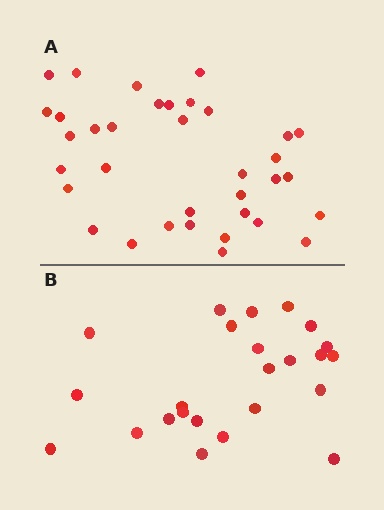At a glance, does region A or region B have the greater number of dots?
Region A (the top region) has more dots.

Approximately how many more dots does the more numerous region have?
Region A has roughly 12 or so more dots than region B.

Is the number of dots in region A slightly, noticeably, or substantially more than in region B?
Region A has substantially more. The ratio is roughly 1.5 to 1.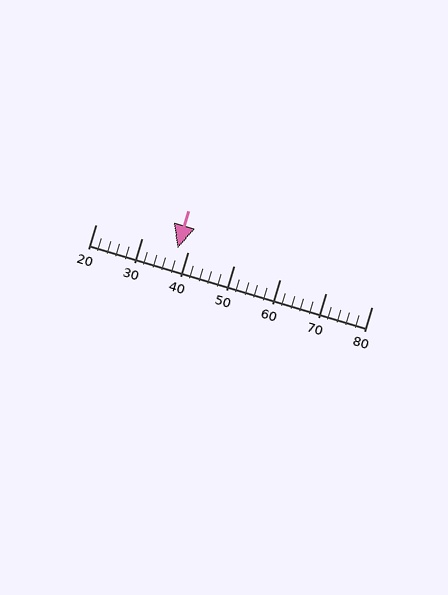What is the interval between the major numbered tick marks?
The major tick marks are spaced 10 units apart.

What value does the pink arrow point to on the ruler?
The pink arrow points to approximately 38.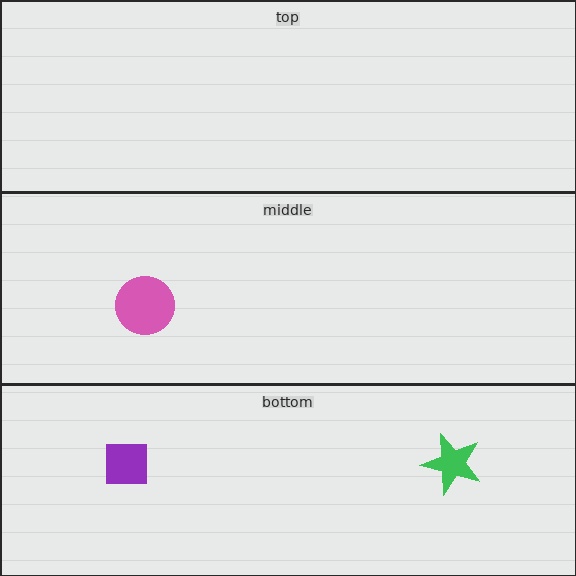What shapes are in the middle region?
The pink circle.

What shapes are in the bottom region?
The purple square, the green star.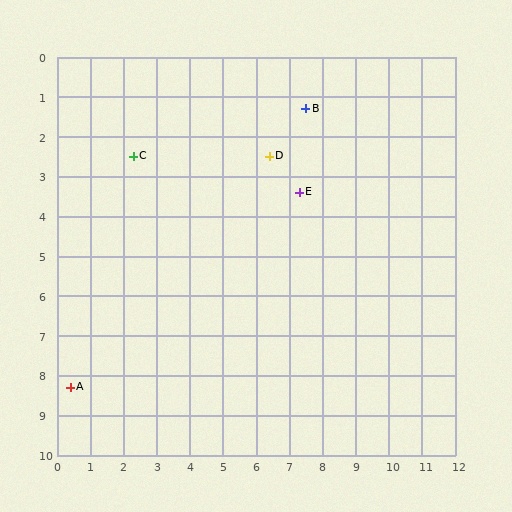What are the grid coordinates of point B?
Point B is at approximately (7.5, 1.3).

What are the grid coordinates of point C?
Point C is at approximately (2.3, 2.5).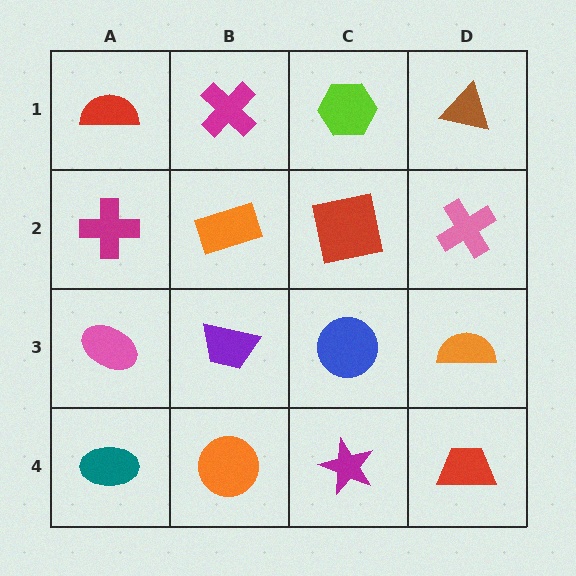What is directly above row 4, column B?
A purple trapezoid.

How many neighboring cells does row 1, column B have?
3.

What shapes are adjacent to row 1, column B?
An orange rectangle (row 2, column B), a red semicircle (row 1, column A), a lime hexagon (row 1, column C).